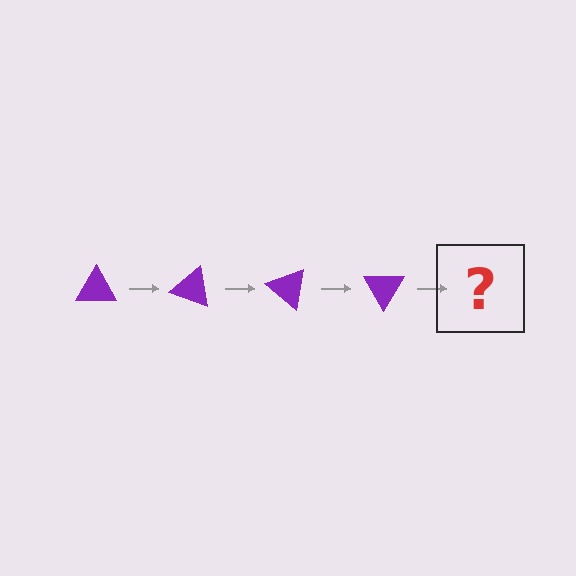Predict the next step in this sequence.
The next step is a purple triangle rotated 80 degrees.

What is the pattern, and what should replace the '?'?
The pattern is that the triangle rotates 20 degrees each step. The '?' should be a purple triangle rotated 80 degrees.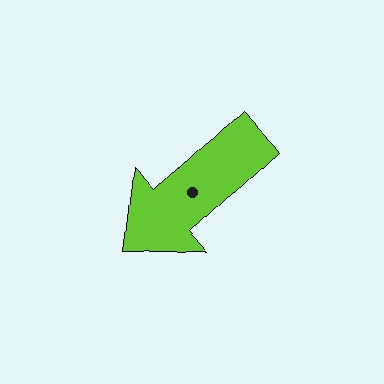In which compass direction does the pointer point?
Southwest.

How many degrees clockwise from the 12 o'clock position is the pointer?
Approximately 228 degrees.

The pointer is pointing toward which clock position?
Roughly 8 o'clock.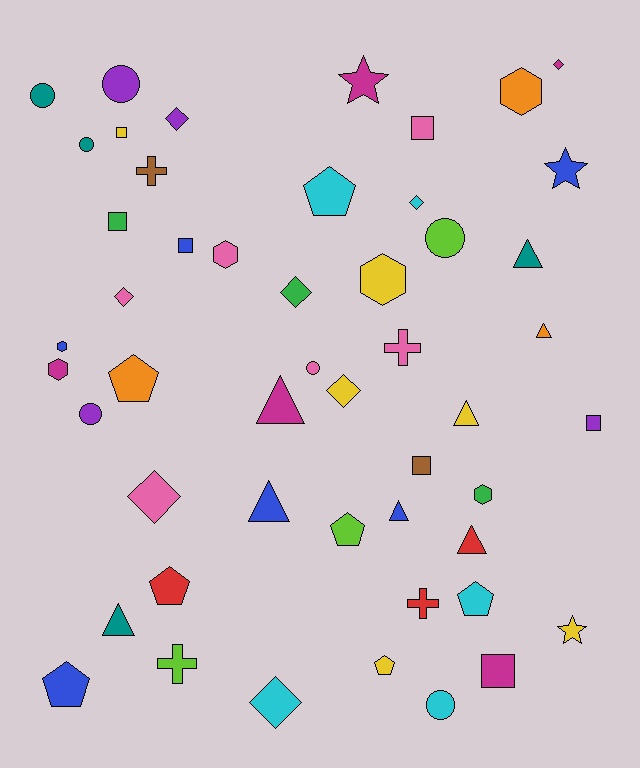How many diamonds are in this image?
There are 8 diamonds.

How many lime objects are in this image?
There are 3 lime objects.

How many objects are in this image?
There are 50 objects.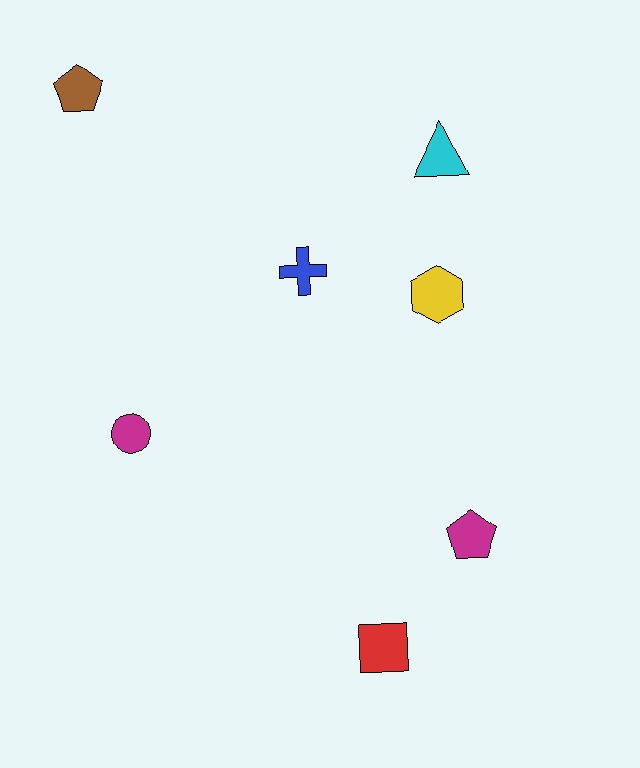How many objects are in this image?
There are 7 objects.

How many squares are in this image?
There is 1 square.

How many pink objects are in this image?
There are no pink objects.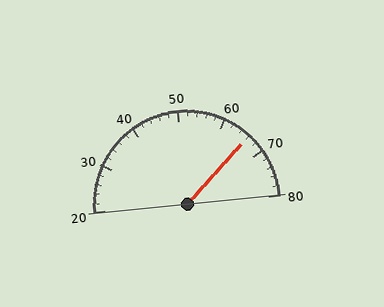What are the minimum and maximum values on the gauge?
The gauge ranges from 20 to 80.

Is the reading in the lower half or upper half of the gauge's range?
The reading is in the upper half of the range (20 to 80).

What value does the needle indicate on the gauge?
The needle indicates approximately 66.